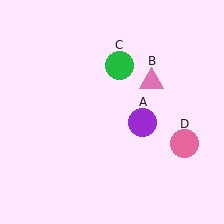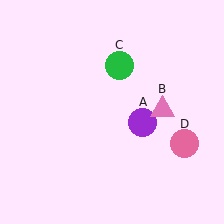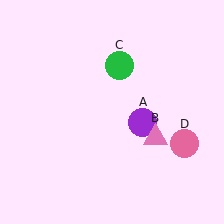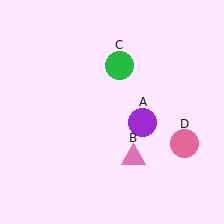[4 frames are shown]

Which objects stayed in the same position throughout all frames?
Purple circle (object A) and green circle (object C) and pink circle (object D) remained stationary.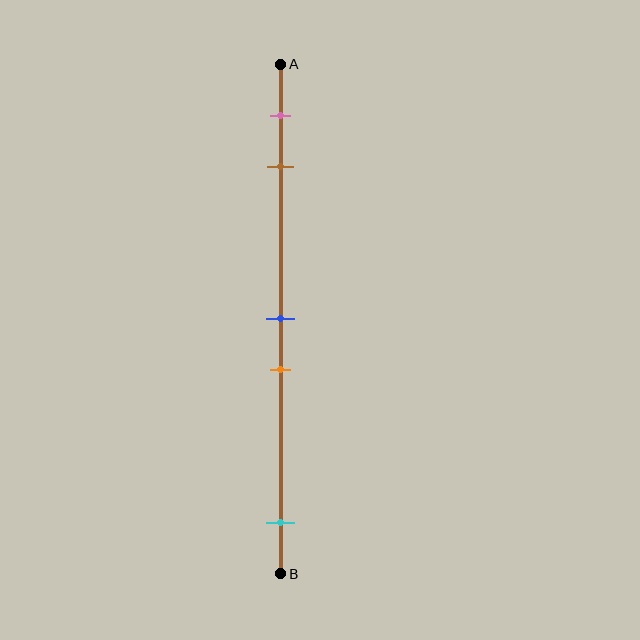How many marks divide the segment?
There are 5 marks dividing the segment.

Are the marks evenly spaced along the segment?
No, the marks are not evenly spaced.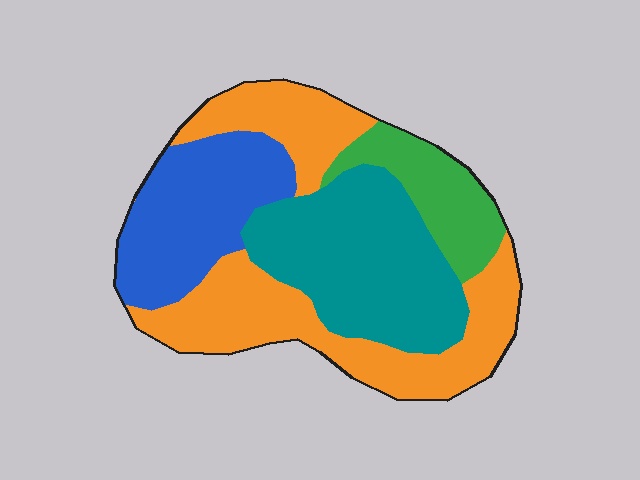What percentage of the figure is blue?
Blue covers roughly 20% of the figure.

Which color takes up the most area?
Orange, at roughly 35%.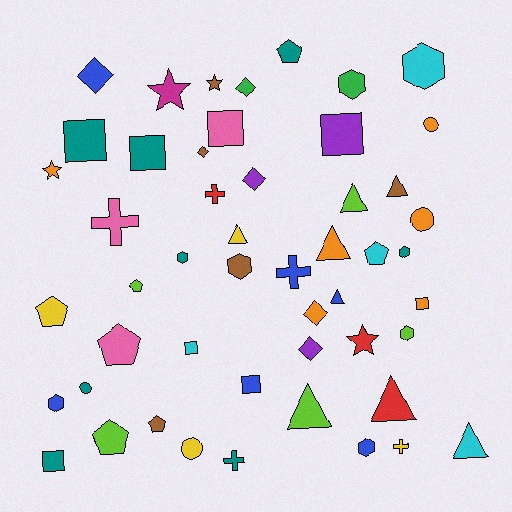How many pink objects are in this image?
There are 3 pink objects.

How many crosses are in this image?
There are 5 crosses.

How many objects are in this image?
There are 50 objects.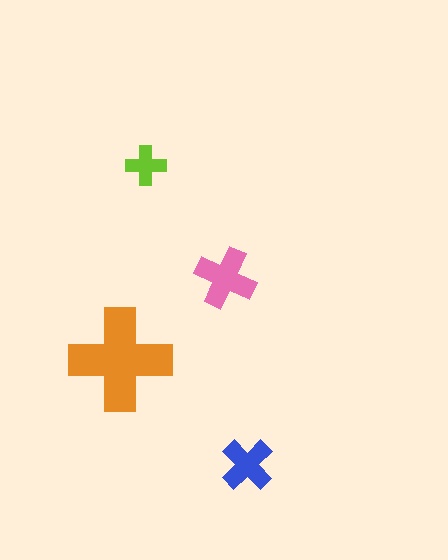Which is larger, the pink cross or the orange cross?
The orange one.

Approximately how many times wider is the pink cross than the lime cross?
About 1.5 times wider.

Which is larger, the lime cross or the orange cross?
The orange one.